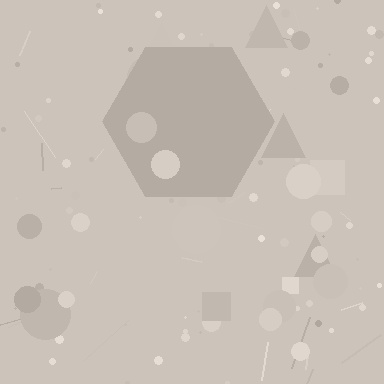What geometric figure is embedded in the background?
A hexagon is embedded in the background.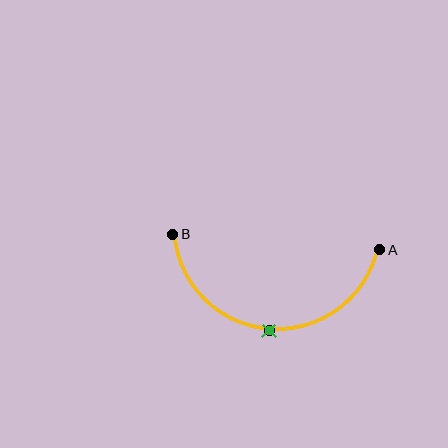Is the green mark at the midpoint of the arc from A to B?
Yes. The green mark lies on the arc at equal arc-length from both A and B — it is the arc midpoint.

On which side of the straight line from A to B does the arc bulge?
The arc bulges below the straight line connecting A and B.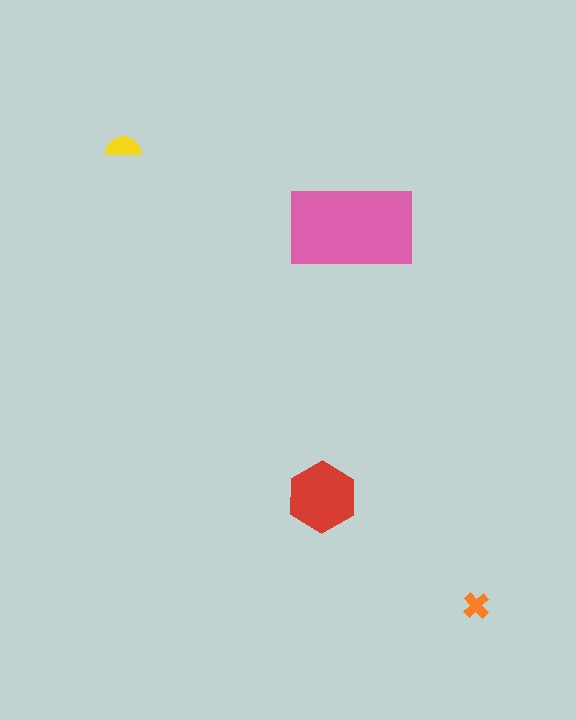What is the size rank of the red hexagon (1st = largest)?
2nd.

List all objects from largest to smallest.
The pink rectangle, the red hexagon, the yellow semicircle, the orange cross.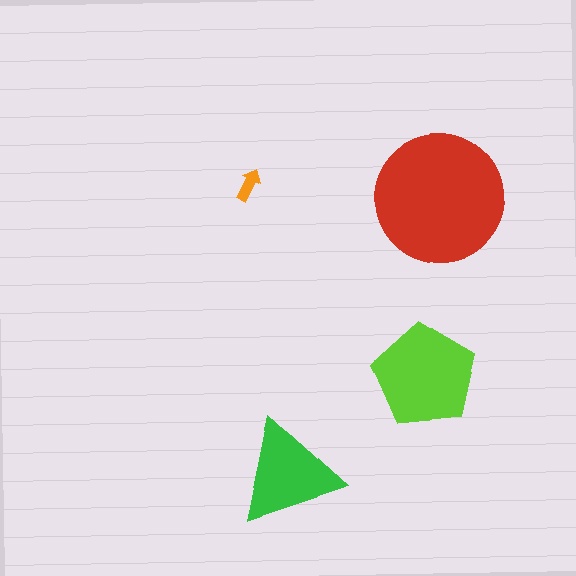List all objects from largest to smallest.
The red circle, the lime pentagon, the green triangle, the orange arrow.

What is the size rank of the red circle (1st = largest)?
1st.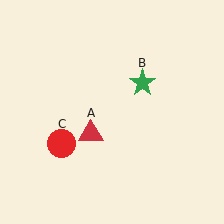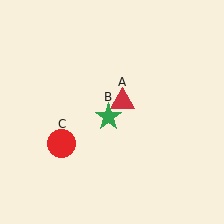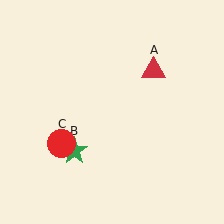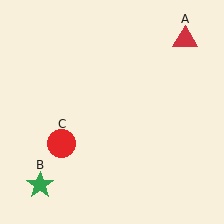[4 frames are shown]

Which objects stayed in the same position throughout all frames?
Red circle (object C) remained stationary.